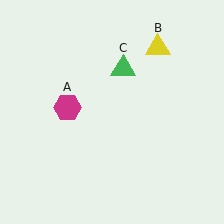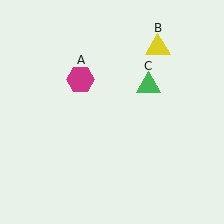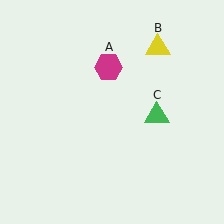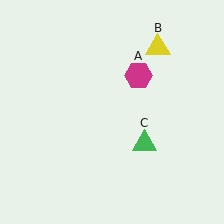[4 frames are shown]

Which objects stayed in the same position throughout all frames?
Yellow triangle (object B) remained stationary.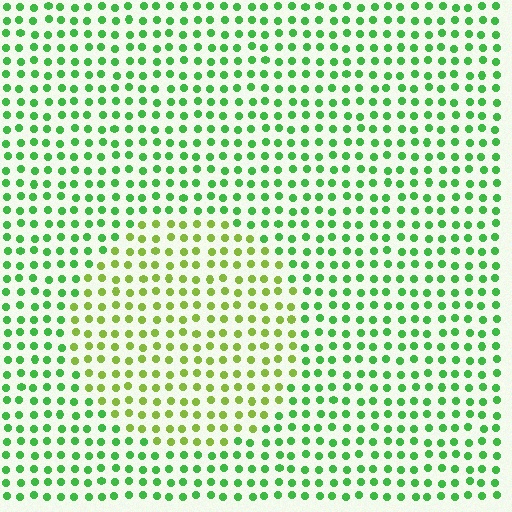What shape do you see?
I see a circle.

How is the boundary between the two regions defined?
The boundary is defined purely by a slight shift in hue (about 37 degrees). Spacing, size, and orientation are identical on both sides.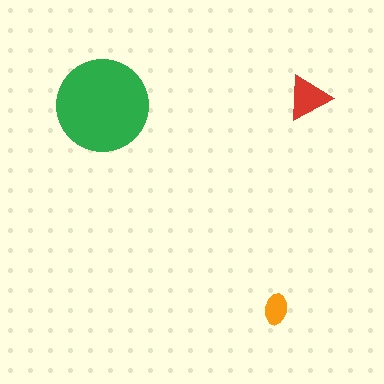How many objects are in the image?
There are 3 objects in the image.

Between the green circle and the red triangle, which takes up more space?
The green circle.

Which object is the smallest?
The orange ellipse.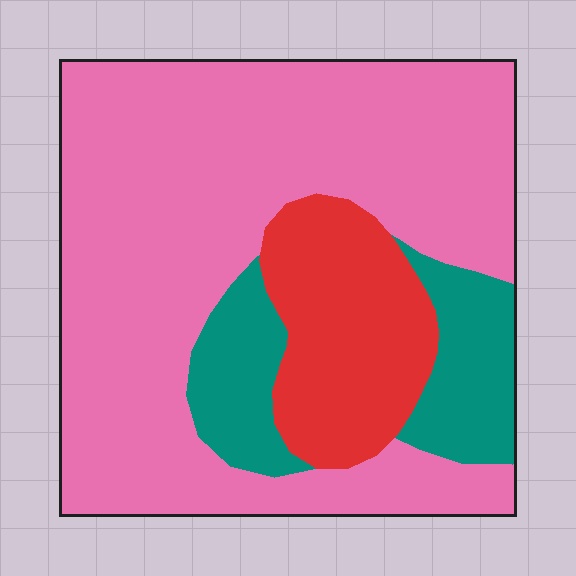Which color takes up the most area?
Pink, at roughly 65%.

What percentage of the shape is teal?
Teal covers roughly 15% of the shape.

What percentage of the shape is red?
Red covers 17% of the shape.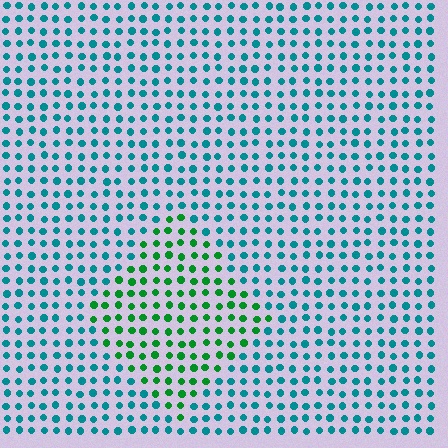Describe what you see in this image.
The image is filled with small teal elements in a uniform arrangement. A diamond-shaped region is visible where the elements are tinted to a slightly different hue, forming a subtle color boundary.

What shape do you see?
I see a diamond.